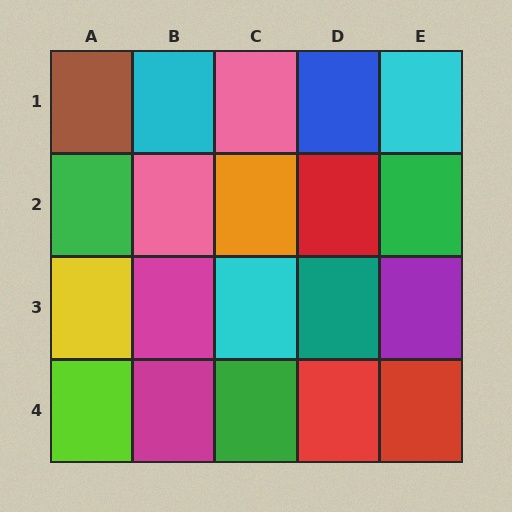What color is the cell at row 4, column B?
Magenta.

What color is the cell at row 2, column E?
Green.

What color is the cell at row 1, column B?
Cyan.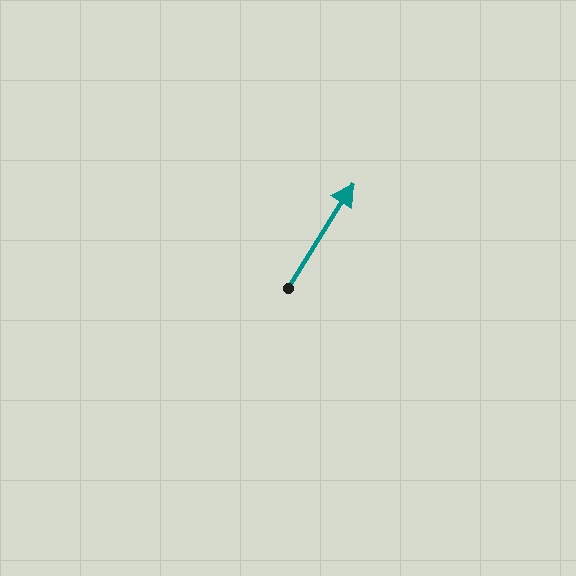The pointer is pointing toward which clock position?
Roughly 1 o'clock.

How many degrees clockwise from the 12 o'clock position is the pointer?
Approximately 32 degrees.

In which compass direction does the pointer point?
Northeast.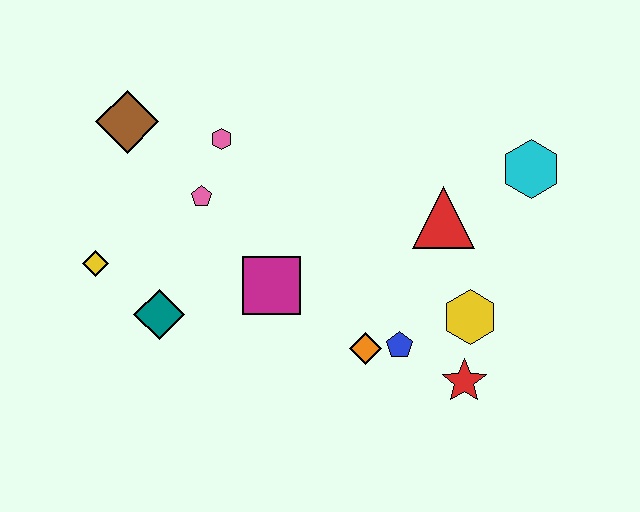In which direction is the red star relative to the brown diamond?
The red star is to the right of the brown diamond.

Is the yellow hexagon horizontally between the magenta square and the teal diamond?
No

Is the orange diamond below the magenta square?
Yes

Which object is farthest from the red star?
The brown diamond is farthest from the red star.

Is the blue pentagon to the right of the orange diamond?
Yes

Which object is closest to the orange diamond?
The blue pentagon is closest to the orange diamond.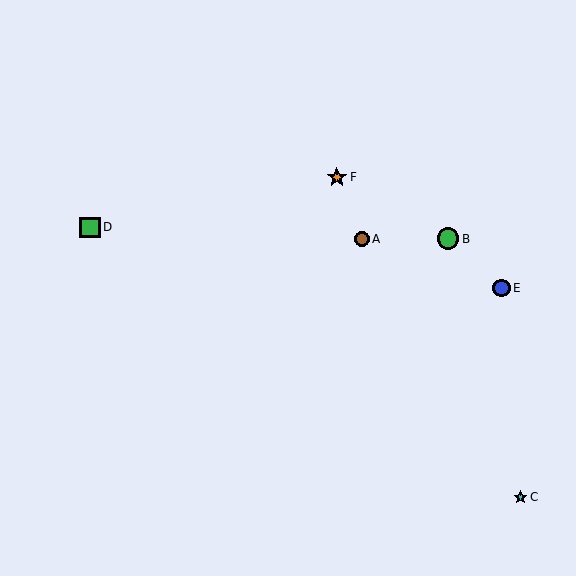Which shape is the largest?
The green circle (labeled B) is the largest.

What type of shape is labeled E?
Shape E is a blue circle.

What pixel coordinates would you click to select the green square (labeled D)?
Click at (90, 227) to select the green square D.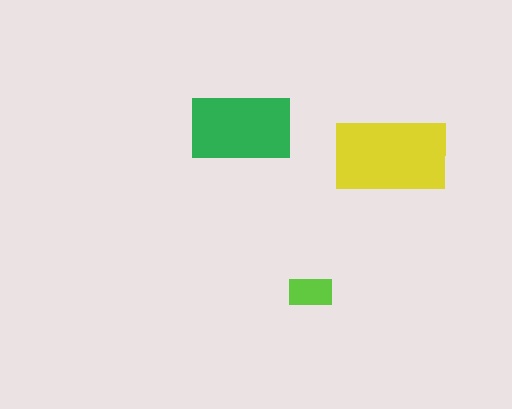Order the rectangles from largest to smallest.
the yellow one, the green one, the lime one.